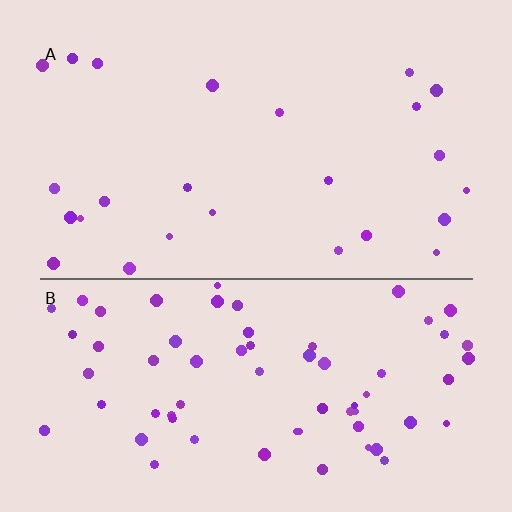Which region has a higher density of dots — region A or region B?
B (the bottom).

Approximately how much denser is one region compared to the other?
Approximately 2.7× — region B over region A.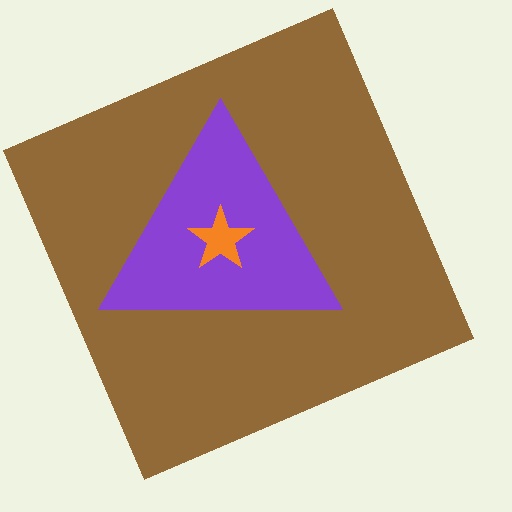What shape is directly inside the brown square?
The purple triangle.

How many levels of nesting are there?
3.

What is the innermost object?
The orange star.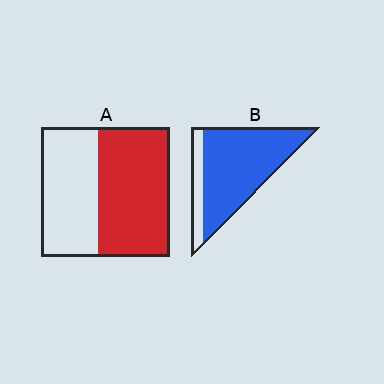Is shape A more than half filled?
Yes.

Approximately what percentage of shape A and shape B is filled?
A is approximately 55% and B is approximately 80%.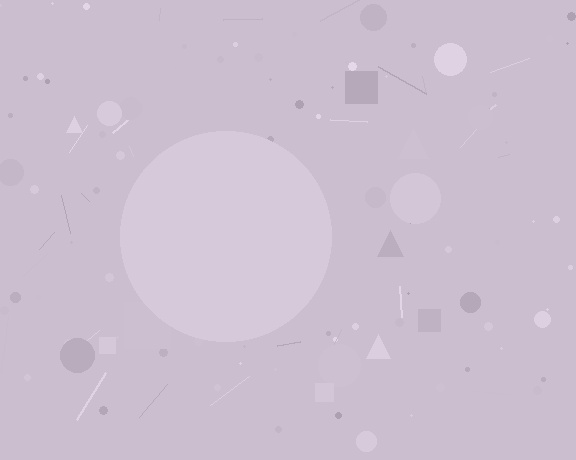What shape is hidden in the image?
A circle is hidden in the image.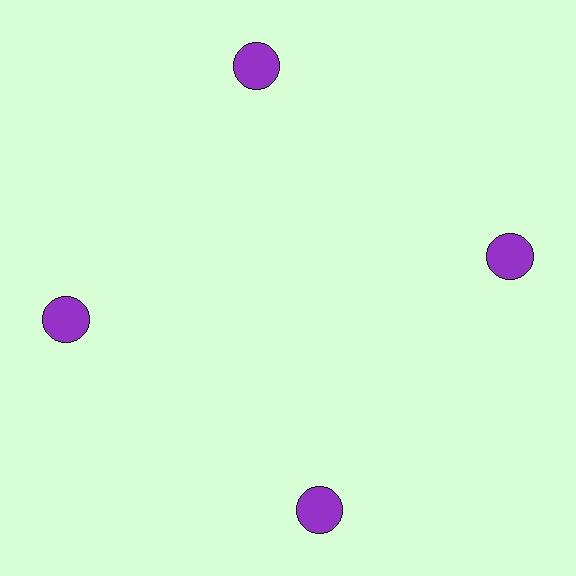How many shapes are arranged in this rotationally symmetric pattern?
There are 4 shapes, arranged in 4 groups of 1.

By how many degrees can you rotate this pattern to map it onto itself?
The pattern maps onto itself every 90 degrees of rotation.